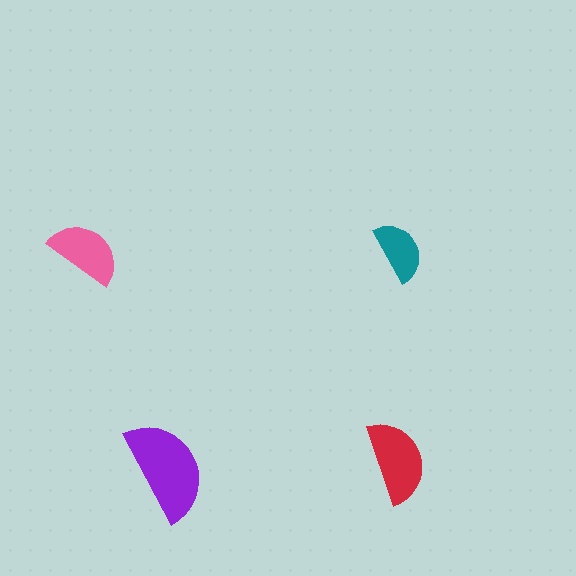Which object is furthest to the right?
The teal semicircle is rightmost.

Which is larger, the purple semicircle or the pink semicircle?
The purple one.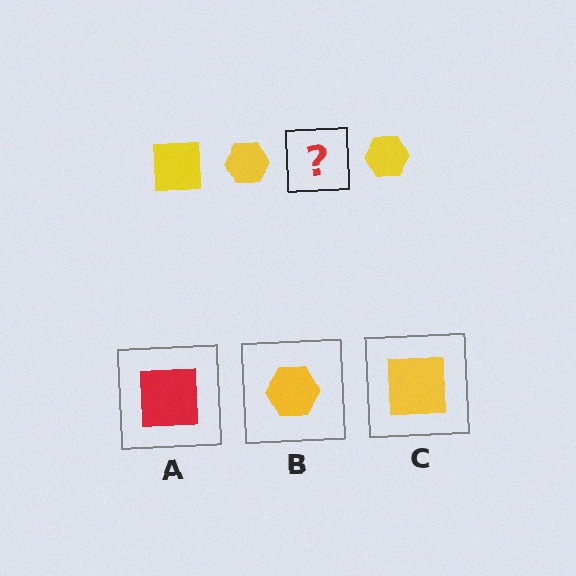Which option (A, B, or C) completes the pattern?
C.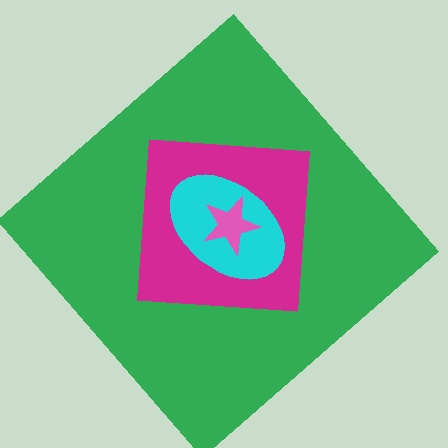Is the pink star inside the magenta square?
Yes.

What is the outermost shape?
The green diamond.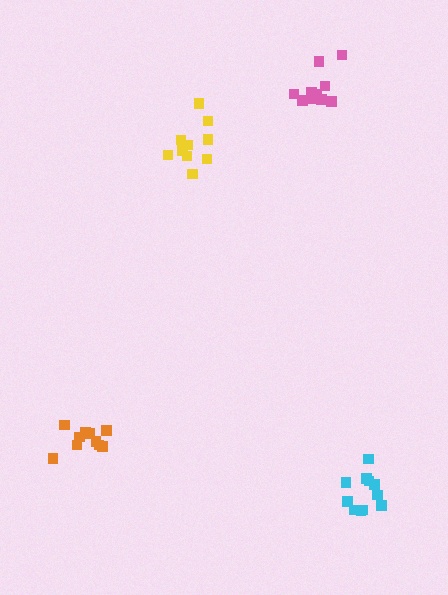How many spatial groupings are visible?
There are 4 spatial groupings.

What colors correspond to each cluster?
The clusters are colored: yellow, cyan, pink, orange.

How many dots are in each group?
Group 1: 10 dots, Group 2: 11 dots, Group 3: 11 dots, Group 4: 10 dots (42 total).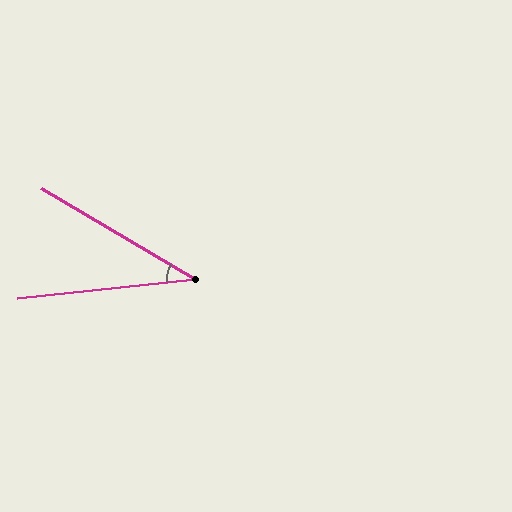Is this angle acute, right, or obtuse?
It is acute.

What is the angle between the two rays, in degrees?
Approximately 37 degrees.